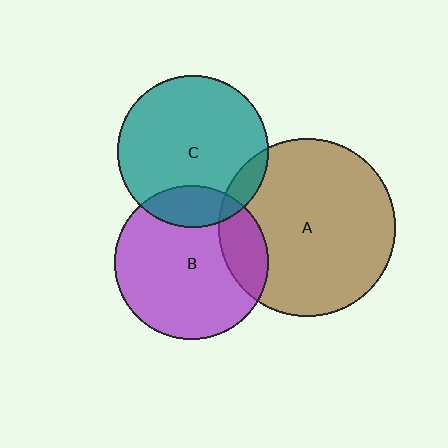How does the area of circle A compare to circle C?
Approximately 1.4 times.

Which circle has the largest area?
Circle A (brown).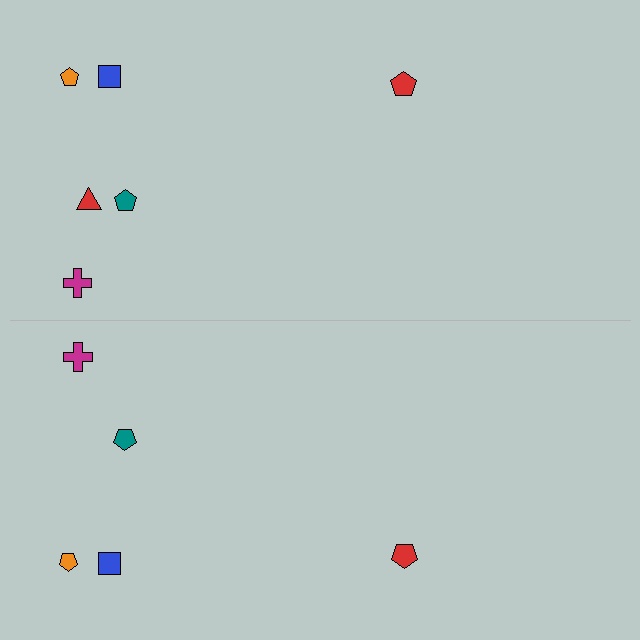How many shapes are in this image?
There are 11 shapes in this image.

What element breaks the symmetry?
A red triangle is missing from the bottom side.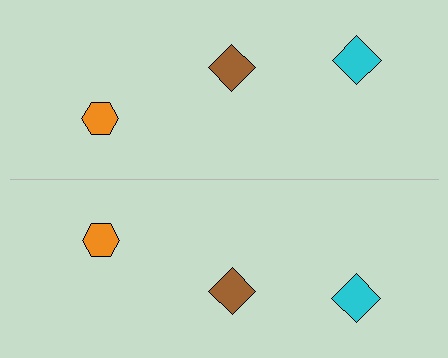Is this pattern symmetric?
Yes, this pattern has bilateral (reflection) symmetry.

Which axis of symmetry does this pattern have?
The pattern has a horizontal axis of symmetry running through the center of the image.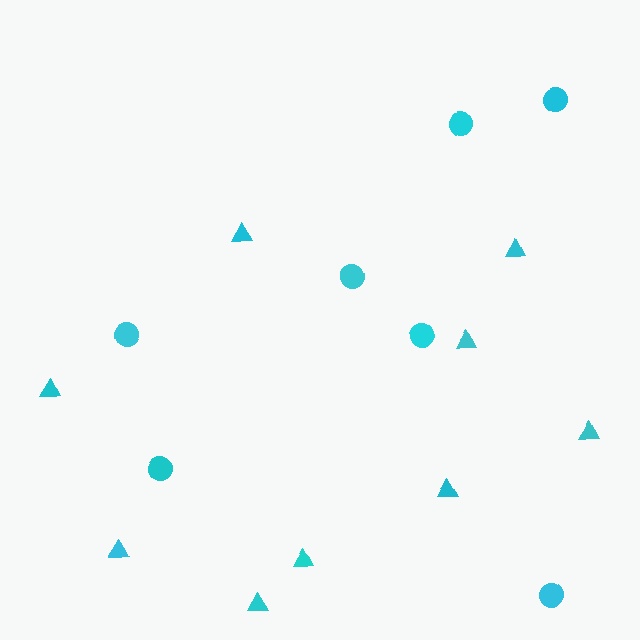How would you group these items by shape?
There are 2 groups: one group of circles (7) and one group of triangles (9).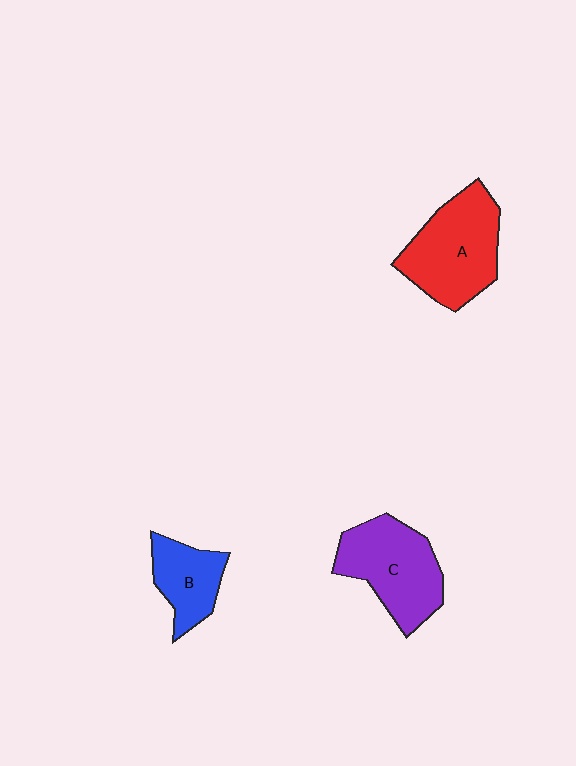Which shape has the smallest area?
Shape B (blue).